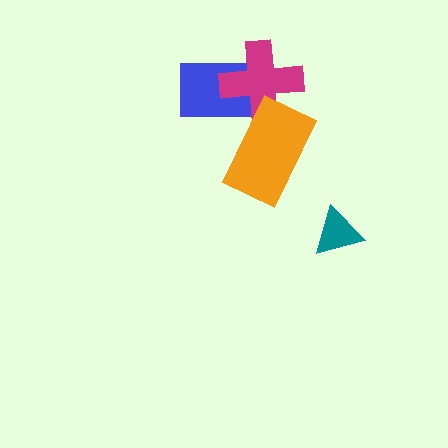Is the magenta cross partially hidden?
Yes, it is partially covered by another shape.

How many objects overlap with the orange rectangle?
2 objects overlap with the orange rectangle.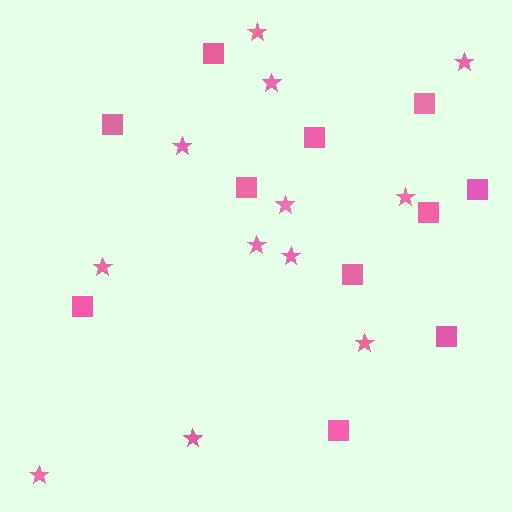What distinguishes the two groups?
There are 2 groups: one group of squares (11) and one group of stars (12).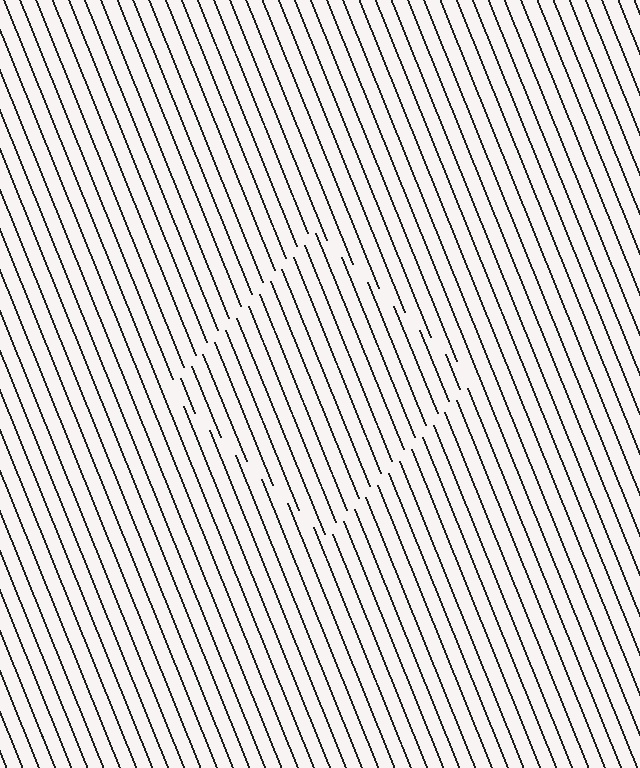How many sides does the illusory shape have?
4 sides — the line-ends trace a square.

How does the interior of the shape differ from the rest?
The interior of the shape contains the same grating, shifted by half a period — the contour is defined by the phase discontinuity where line-ends from the inner and outer gratings abut.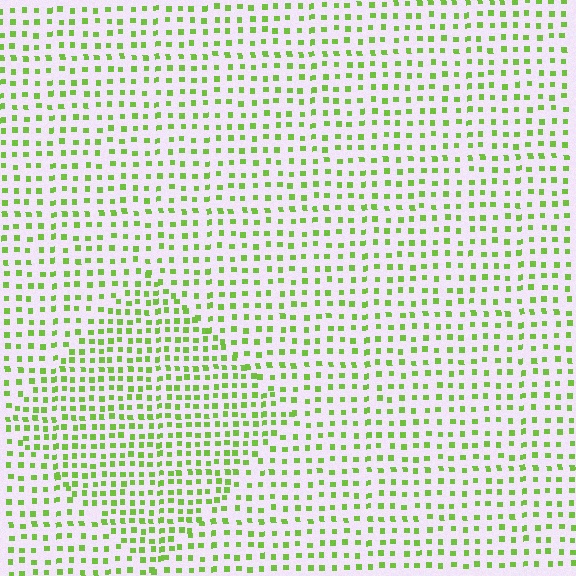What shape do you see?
I see a diamond.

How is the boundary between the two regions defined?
The boundary is defined by a change in element density (approximately 1.6x ratio). All elements are the same color, size, and shape.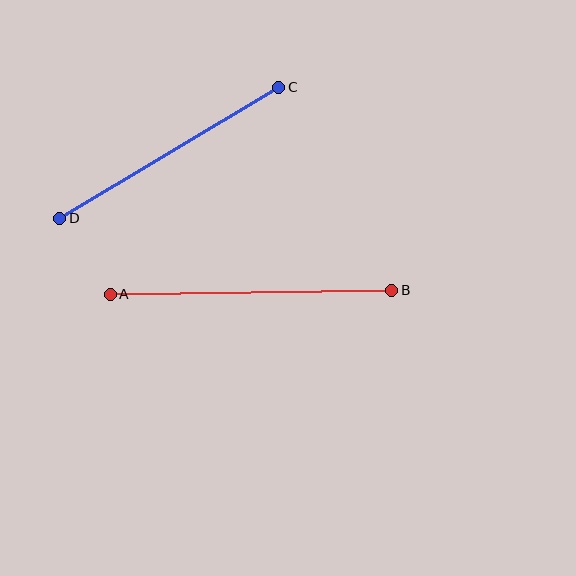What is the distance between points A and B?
The distance is approximately 281 pixels.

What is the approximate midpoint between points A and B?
The midpoint is at approximately (251, 292) pixels.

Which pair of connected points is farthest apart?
Points A and B are farthest apart.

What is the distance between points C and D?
The distance is approximately 255 pixels.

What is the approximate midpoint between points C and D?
The midpoint is at approximately (169, 153) pixels.